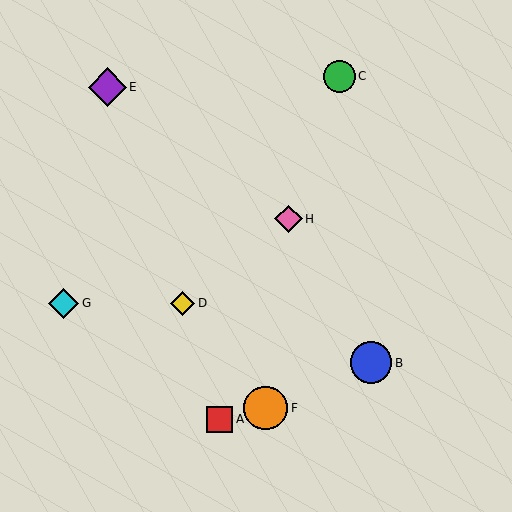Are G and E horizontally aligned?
No, G is at y≈303 and E is at y≈87.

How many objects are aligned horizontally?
2 objects (D, G) are aligned horizontally.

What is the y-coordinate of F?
Object F is at y≈408.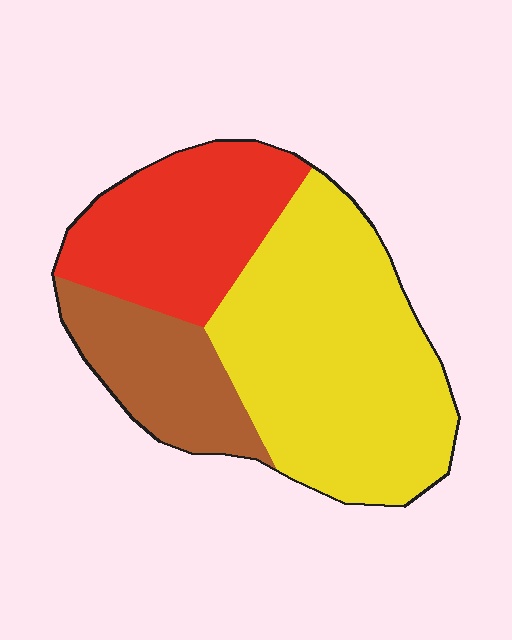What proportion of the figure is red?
Red covers 28% of the figure.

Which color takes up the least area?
Brown, at roughly 20%.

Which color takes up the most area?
Yellow, at roughly 50%.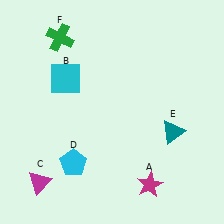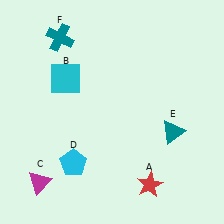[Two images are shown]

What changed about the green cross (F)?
In Image 1, F is green. In Image 2, it changed to teal.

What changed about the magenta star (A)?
In Image 1, A is magenta. In Image 2, it changed to red.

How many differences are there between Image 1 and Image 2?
There are 2 differences between the two images.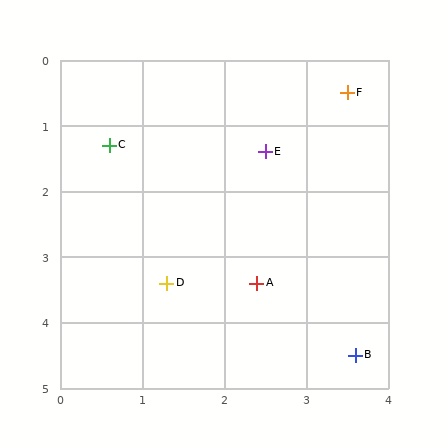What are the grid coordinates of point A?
Point A is at approximately (2.4, 3.4).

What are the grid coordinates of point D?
Point D is at approximately (1.3, 3.4).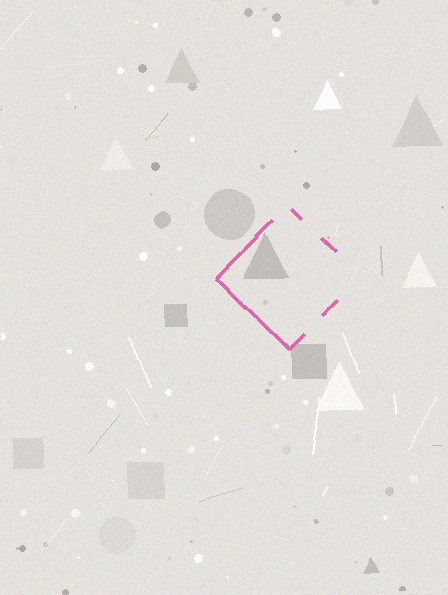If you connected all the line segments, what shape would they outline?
They would outline a diamond.